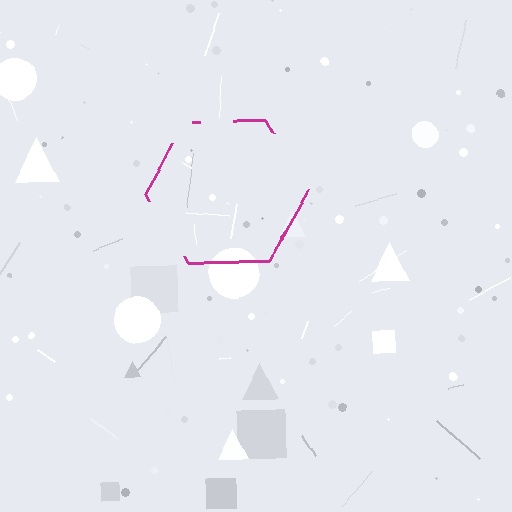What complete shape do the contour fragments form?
The contour fragments form a hexagon.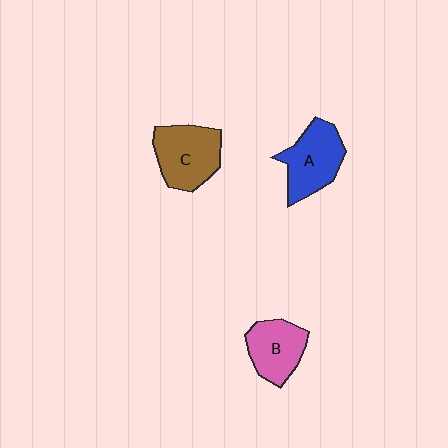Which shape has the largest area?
Shape C (brown).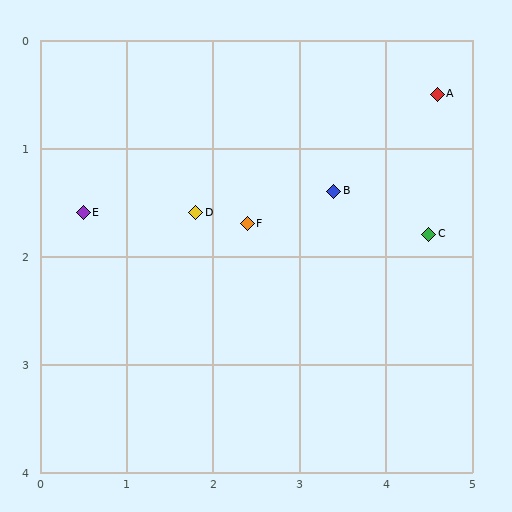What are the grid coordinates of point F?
Point F is at approximately (2.4, 1.7).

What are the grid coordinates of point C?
Point C is at approximately (4.5, 1.8).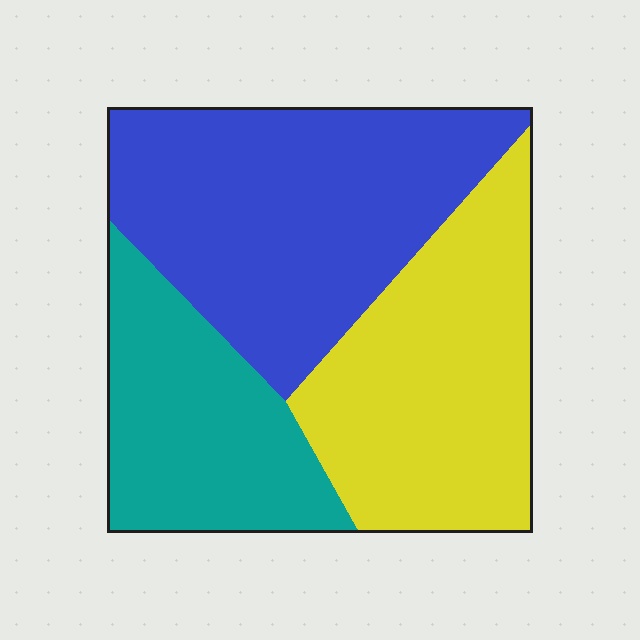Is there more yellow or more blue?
Blue.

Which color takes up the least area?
Teal, at roughly 25%.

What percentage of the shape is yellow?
Yellow covers around 35% of the shape.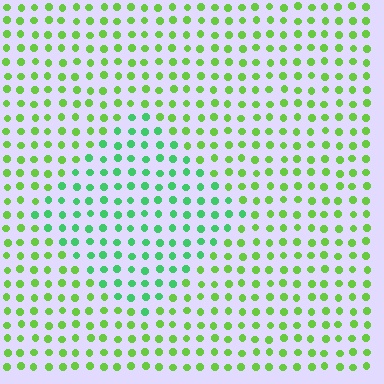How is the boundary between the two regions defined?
The boundary is defined purely by a slight shift in hue (about 36 degrees). Spacing, size, and orientation are identical on both sides.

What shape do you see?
I see a diamond.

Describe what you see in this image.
The image is filled with small lime elements in a uniform arrangement. A diamond-shaped region is visible where the elements are tinted to a slightly different hue, forming a subtle color boundary.